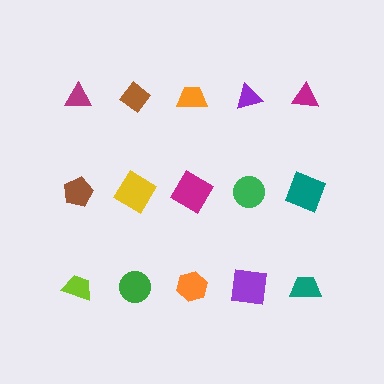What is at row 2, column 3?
A magenta diamond.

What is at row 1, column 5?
A magenta triangle.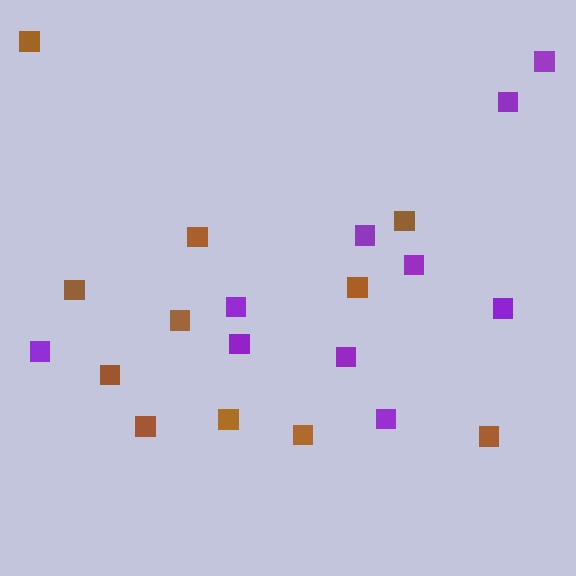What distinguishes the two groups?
There are 2 groups: one group of brown squares (11) and one group of purple squares (10).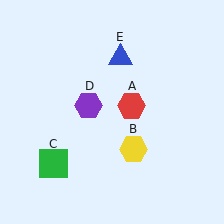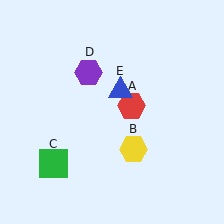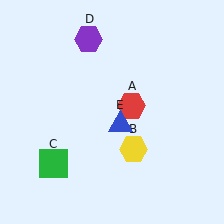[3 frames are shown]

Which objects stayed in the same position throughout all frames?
Red hexagon (object A) and yellow hexagon (object B) and green square (object C) remained stationary.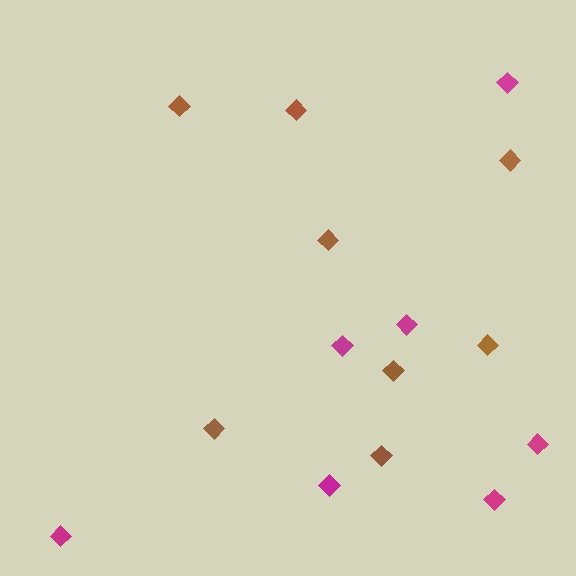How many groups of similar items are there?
There are 2 groups: one group of magenta diamonds (7) and one group of brown diamonds (8).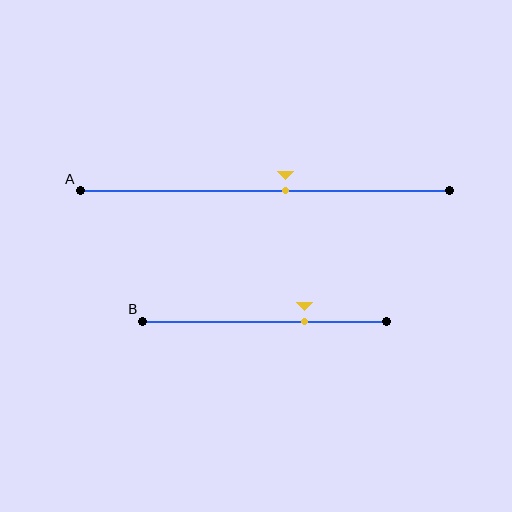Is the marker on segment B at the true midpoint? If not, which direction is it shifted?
No, the marker on segment B is shifted to the right by about 16% of the segment length.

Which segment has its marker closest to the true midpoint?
Segment A has its marker closest to the true midpoint.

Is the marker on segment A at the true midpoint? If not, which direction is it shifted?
No, the marker on segment A is shifted to the right by about 6% of the segment length.